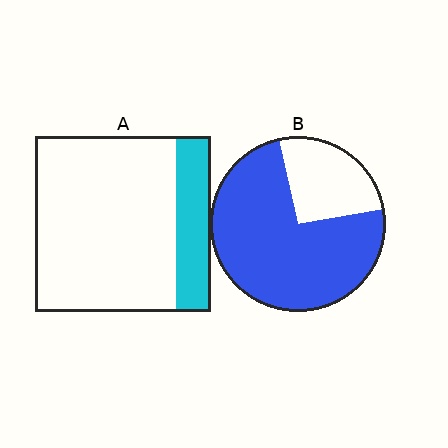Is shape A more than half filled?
No.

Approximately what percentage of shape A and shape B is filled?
A is approximately 20% and B is approximately 75%.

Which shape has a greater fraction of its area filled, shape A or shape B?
Shape B.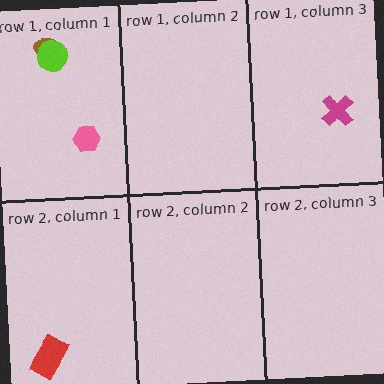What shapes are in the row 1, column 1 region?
The brown ellipse, the pink hexagon, the lime circle.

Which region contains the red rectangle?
The row 2, column 1 region.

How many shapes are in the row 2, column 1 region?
1.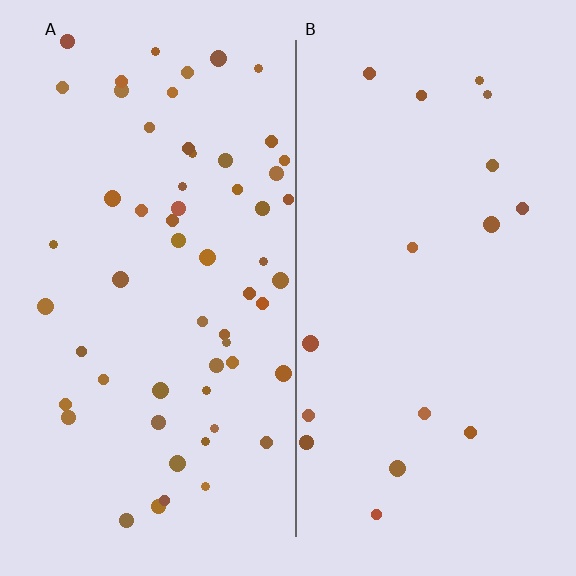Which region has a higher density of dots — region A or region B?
A (the left).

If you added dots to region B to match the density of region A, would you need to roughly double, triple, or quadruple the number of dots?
Approximately triple.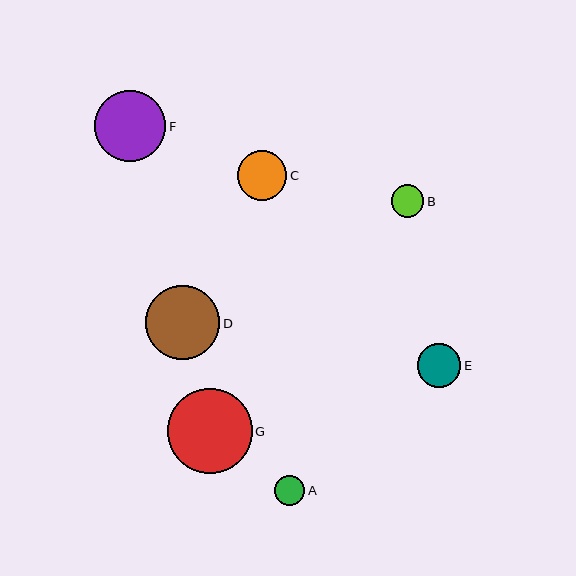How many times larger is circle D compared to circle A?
Circle D is approximately 2.5 times the size of circle A.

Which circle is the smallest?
Circle A is the smallest with a size of approximately 30 pixels.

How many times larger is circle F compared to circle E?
Circle F is approximately 1.6 times the size of circle E.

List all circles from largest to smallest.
From largest to smallest: G, D, F, C, E, B, A.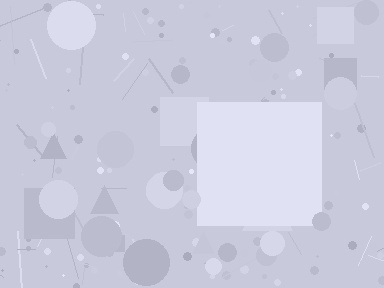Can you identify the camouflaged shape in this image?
The camouflaged shape is a square.